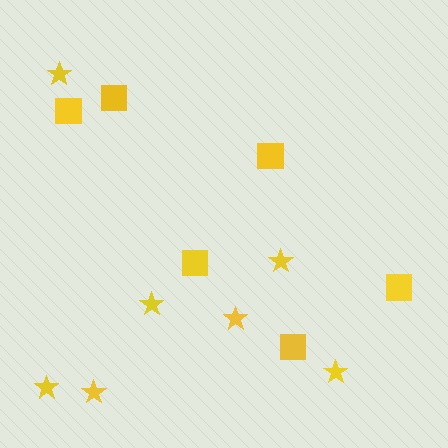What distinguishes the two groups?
There are 2 groups: one group of stars (7) and one group of squares (6).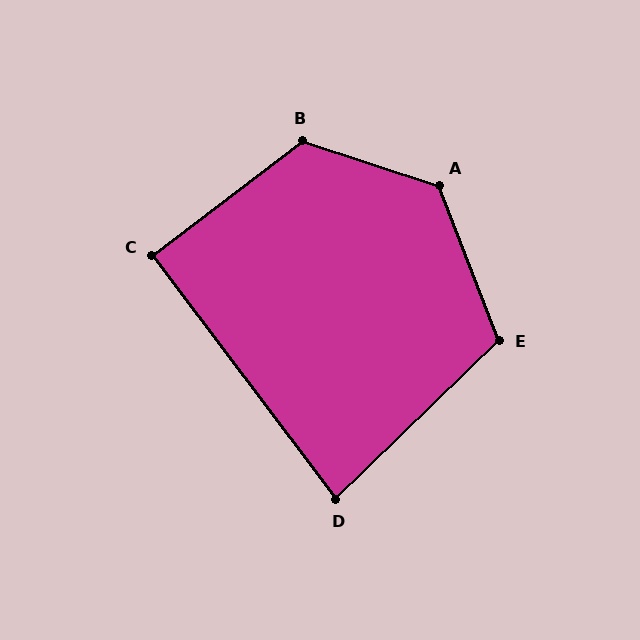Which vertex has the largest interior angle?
A, at approximately 129 degrees.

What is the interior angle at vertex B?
Approximately 125 degrees (obtuse).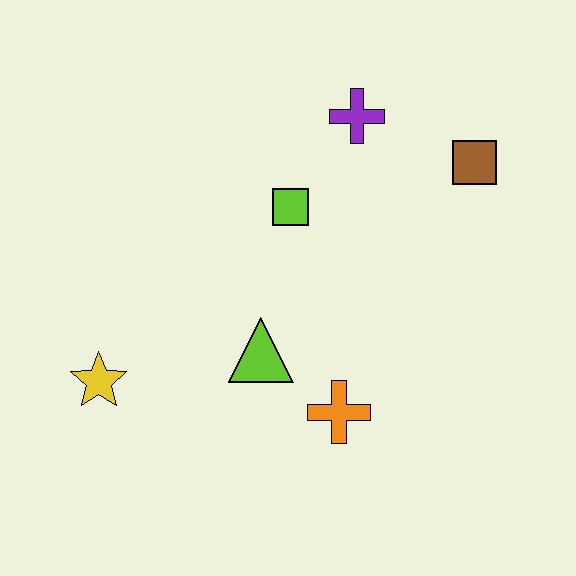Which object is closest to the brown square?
The purple cross is closest to the brown square.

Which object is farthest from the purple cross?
The yellow star is farthest from the purple cross.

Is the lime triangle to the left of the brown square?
Yes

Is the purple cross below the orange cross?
No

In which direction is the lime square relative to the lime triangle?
The lime square is above the lime triangle.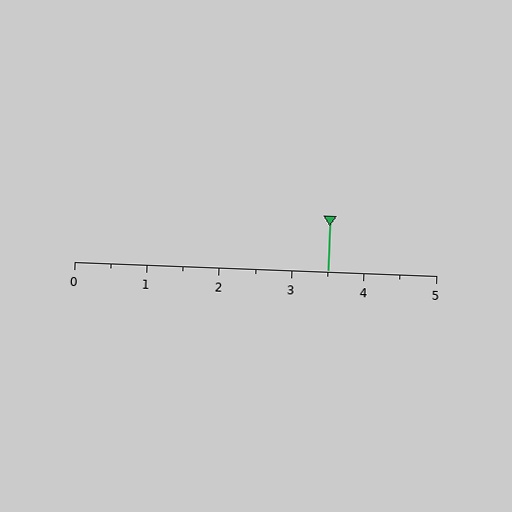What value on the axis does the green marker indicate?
The marker indicates approximately 3.5.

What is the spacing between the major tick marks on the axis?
The major ticks are spaced 1 apart.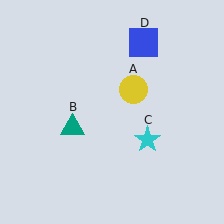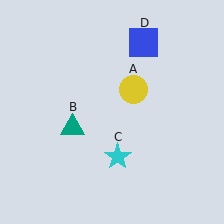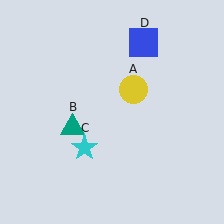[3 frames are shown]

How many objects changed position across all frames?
1 object changed position: cyan star (object C).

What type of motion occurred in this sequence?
The cyan star (object C) rotated clockwise around the center of the scene.